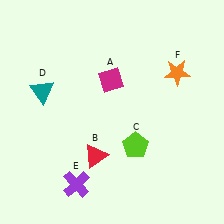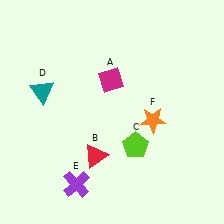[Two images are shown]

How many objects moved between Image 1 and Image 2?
1 object moved between the two images.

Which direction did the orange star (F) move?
The orange star (F) moved down.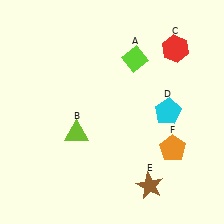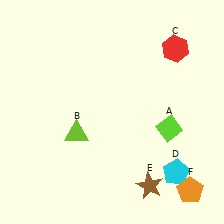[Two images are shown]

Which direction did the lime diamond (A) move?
The lime diamond (A) moved down.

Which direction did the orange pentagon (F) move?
The orange pentagon (F) moved down.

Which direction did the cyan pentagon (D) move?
The cyan pentagon (D) moved down.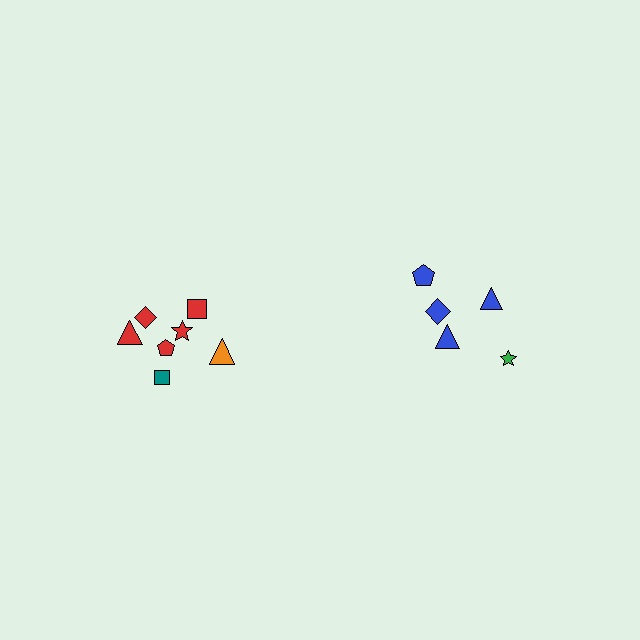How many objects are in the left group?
There are 7 objects.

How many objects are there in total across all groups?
There are 12 objects.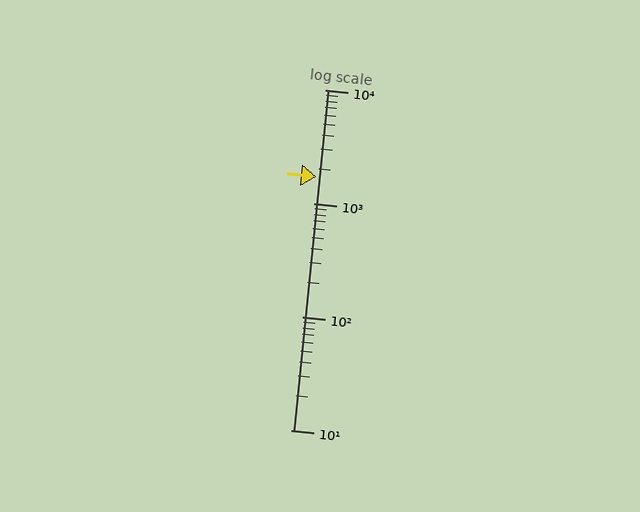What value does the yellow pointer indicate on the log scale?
The pointer indicates approximately 1700.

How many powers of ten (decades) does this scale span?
The scale spans 3 decades, from 10 to 10000.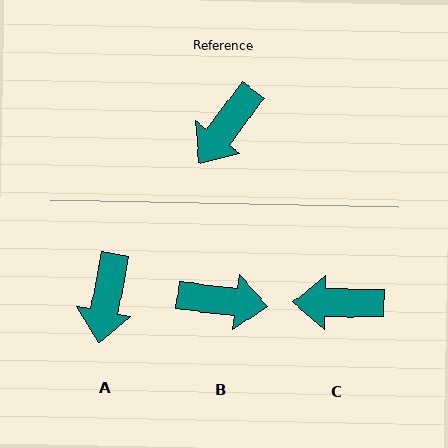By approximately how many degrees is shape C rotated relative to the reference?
Approximately 54 degrees clockwise.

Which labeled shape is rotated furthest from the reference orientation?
B, about 120 degrees away.